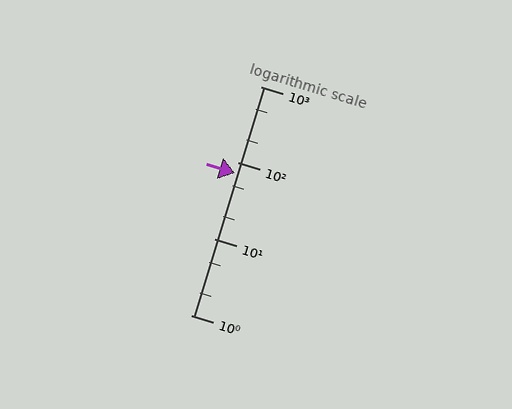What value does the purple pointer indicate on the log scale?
The pointer indicates approximately 73.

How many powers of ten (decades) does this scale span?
The scale spans 3 decades, from 1 to 1000.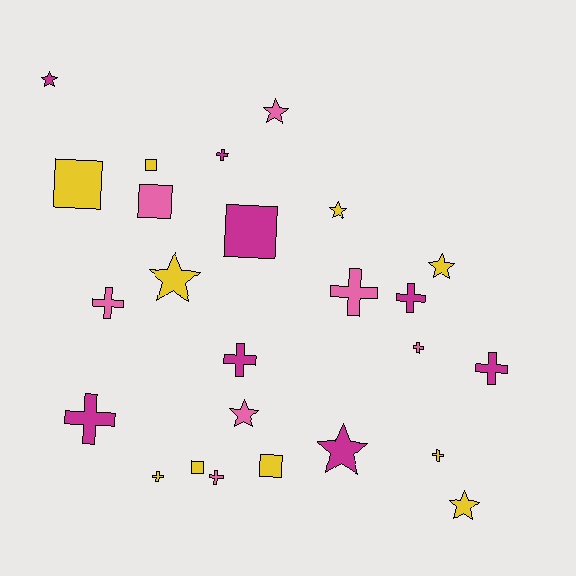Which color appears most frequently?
Yellow, with 10 objects.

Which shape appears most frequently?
Cross, with 11 objects.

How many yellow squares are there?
There are 4 yellow squares.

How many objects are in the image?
There are 25 objects.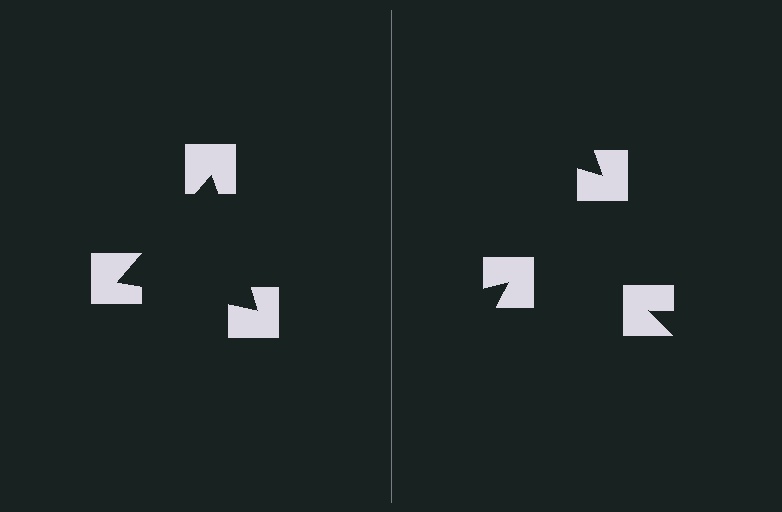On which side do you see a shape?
An illusory triangle appears on the left side. On the right side the wedge cuts are rotated, so no coherent shape forms.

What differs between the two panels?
The notched squares are positioned identically on both sides; only the wedge orientations differ. On the left they align to a triangle; on the right they are misaligned.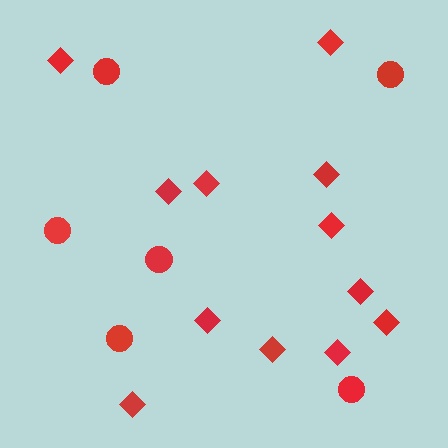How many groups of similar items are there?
There are 2 groups: one group of circles (6) and one group of diamonds (12).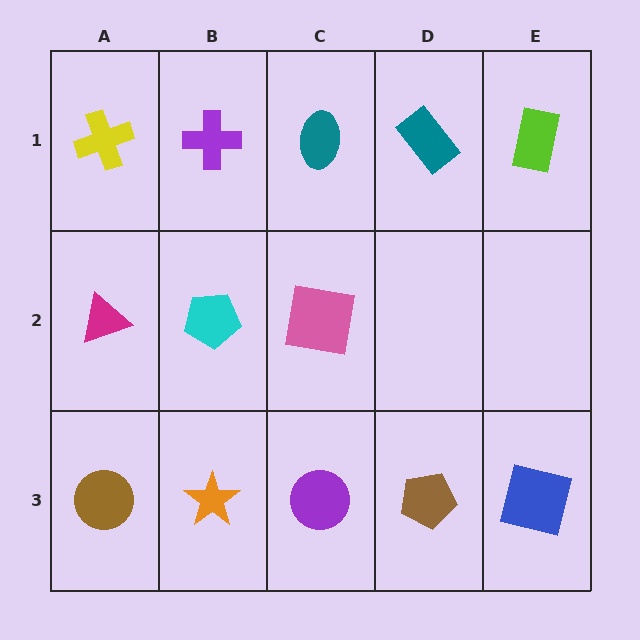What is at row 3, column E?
A blue square.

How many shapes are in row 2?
3 shapes.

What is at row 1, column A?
A yellow cross.